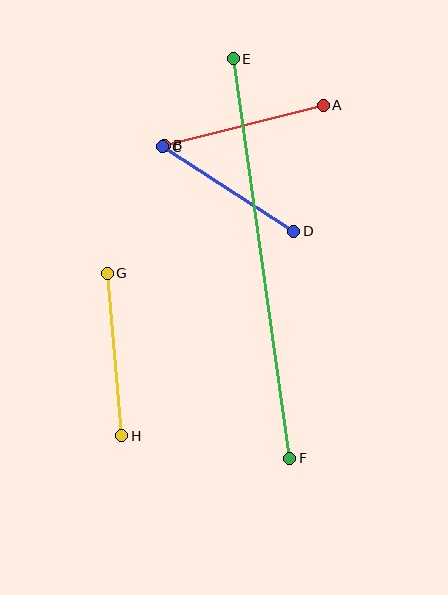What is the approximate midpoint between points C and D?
The midpoint is at approximately (228, 189) pixels.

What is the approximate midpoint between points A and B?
The midpoint is at approximately (244, 125) pixels.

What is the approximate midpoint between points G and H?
The midpoint is at approximately (115, 355) pixels.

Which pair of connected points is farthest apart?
Points E and F are farthest apart.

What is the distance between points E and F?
The distance is approximately 403 pixels.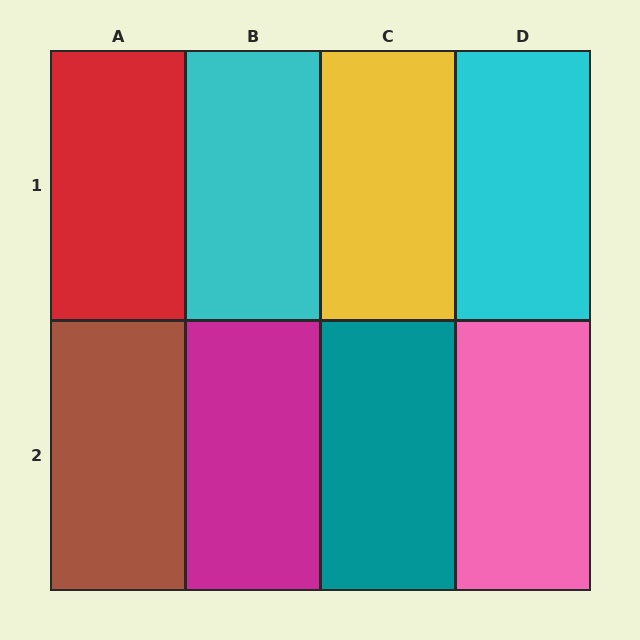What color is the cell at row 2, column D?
Pink.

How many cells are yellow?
1 cell is yellow.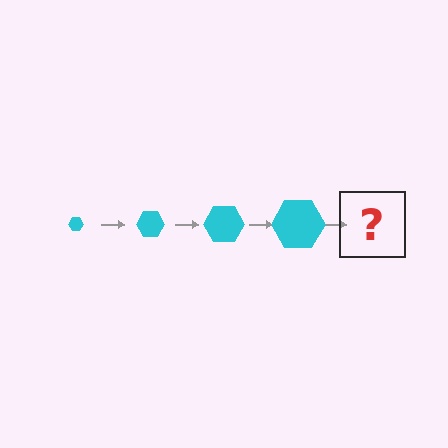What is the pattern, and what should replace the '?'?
The pattern is that the hexagon gets progressively larger each step. The '?' should be a cyan hexagon, larger than the previous one.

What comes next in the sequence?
The next element should be a cyan hexagon, larger than the previous one.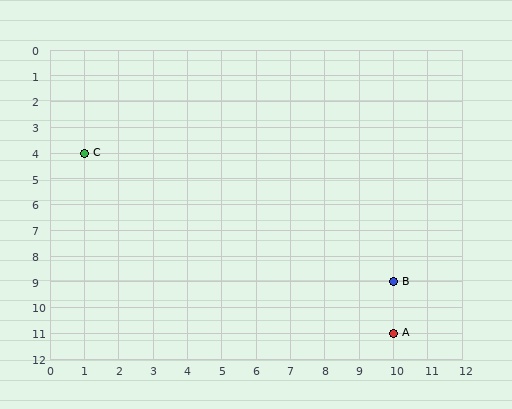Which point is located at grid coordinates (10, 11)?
Point A is at (10, 11).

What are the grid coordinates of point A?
Point A is at grid coordinates (10, 11).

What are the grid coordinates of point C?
Point C is at grid coordinates (1, 4).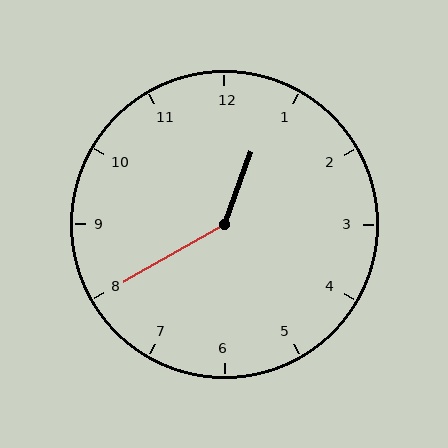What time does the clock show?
12:40.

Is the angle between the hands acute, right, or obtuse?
It is obtuse.